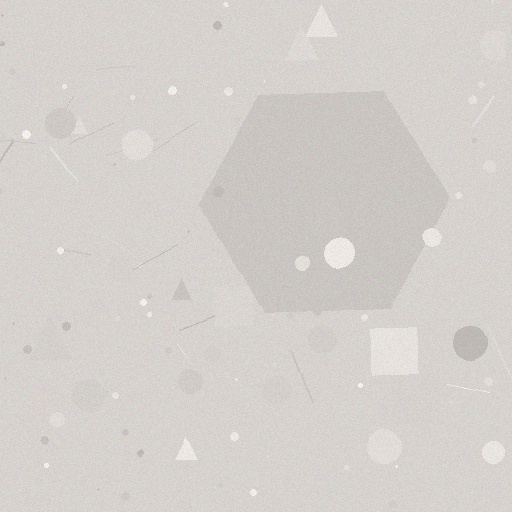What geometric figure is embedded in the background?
A hexagon is embedded in the background.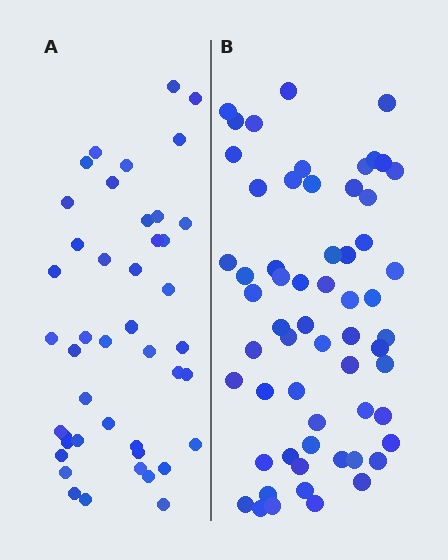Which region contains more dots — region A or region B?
Region B (the right region) has more dots.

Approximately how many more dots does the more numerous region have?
Region B has approximately 15 more dots than region A.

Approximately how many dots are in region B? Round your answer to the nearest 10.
About 60 dots.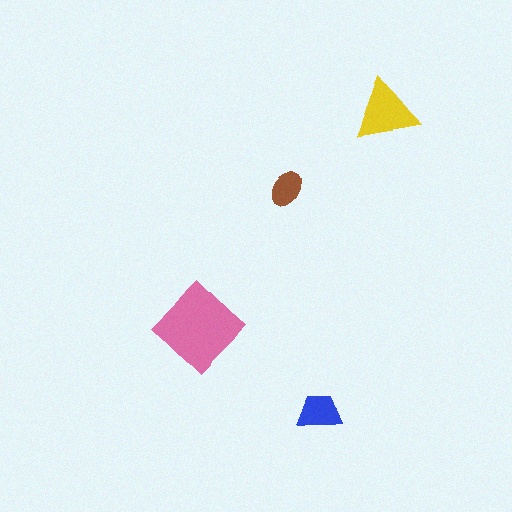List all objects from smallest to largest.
The brown ellipse, the blue trapezoid, the yellow triangle, the pink diamond.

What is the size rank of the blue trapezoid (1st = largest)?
3rd.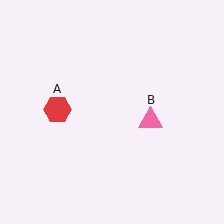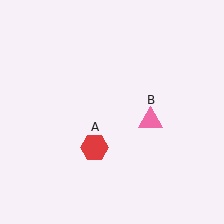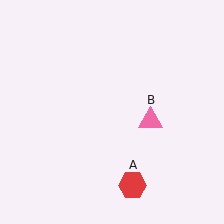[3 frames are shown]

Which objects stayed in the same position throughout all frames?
Pink triangle (object B) remained stationary.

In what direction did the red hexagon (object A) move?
The red hexagon (object A) moved down and to the right.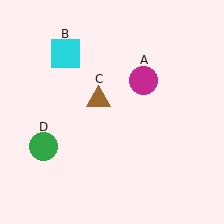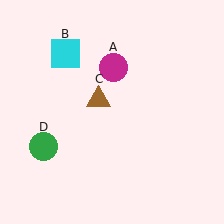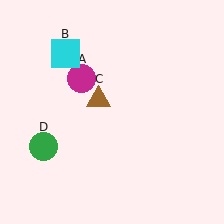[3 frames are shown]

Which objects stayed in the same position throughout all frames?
Cyan square (object B) and brown triangle (object C) and green circle (object D) remained stationary.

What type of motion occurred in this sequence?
The magenta circle (object A) rotated counterclockwise around the center of the scene.